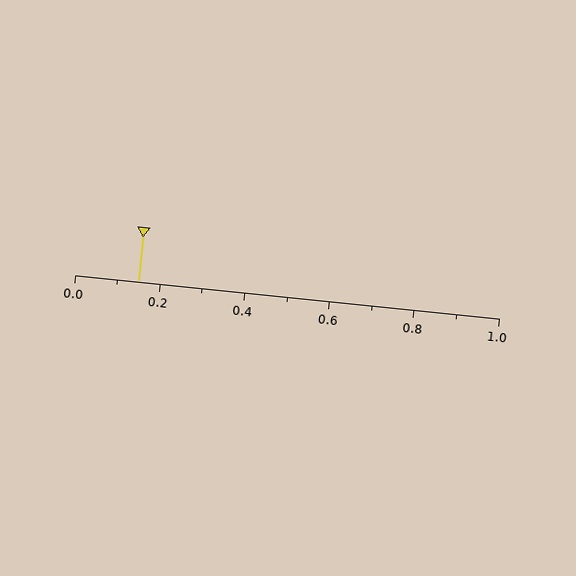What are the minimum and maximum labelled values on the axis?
The axis runs from 0.0 to 1.0.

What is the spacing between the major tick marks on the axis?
The major ticks are spaced 0.2 apart.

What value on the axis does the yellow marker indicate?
The marker indicates approximately 0.15.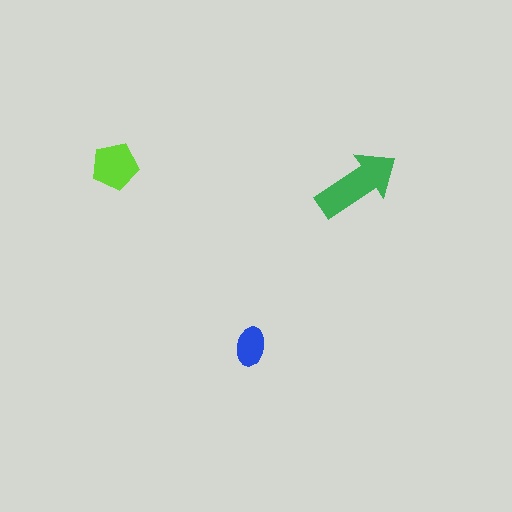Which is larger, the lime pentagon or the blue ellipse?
The lime pentagon.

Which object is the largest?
The green arrow.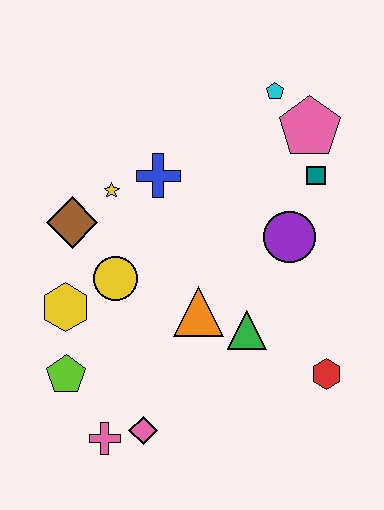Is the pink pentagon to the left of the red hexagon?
Yes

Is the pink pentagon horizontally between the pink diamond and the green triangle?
No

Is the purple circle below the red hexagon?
No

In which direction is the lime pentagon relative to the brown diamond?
The lime pentagon is below the brown diamond.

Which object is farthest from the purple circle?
The pink cross is farthest from the purple circle.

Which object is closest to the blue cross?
The yellow star is closest to the blue cross.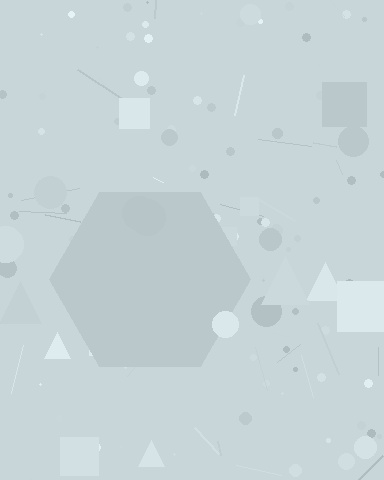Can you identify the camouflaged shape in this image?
The camouflaged shape is a hexagon.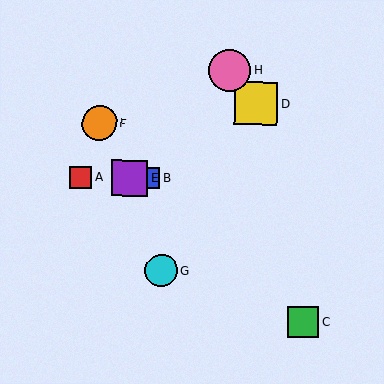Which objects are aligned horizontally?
Objects A, B, E are aligned horizontally.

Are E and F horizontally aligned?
No, E is at y≈178 and F is at y≈123.